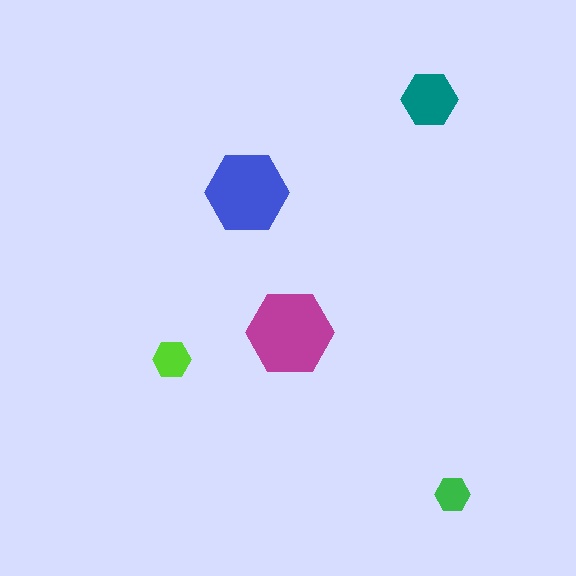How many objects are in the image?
There are 5 objects in the image.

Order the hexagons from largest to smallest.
the magenta one, the blue one, the teal one, the lime one, the green one.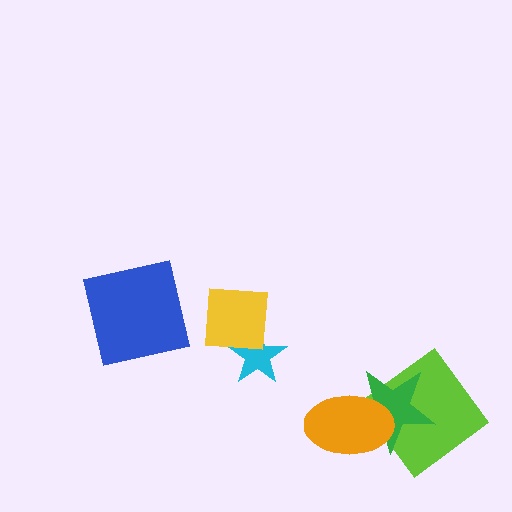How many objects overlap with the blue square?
0 objects overlap with the blue square.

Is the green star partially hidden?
Yes, it is partially covered by another shape.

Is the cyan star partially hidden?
Yes, it is partially covered by another shape.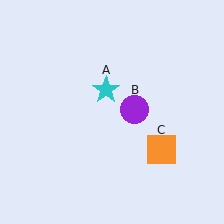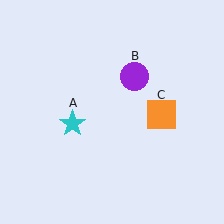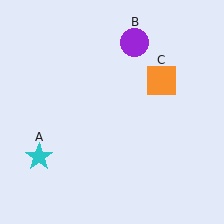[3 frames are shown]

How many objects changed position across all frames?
3 objects changed position: cyan star (object A), purple circle (object B), orange square (object C).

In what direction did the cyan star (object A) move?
The cyan star (object A) moved down and to the left.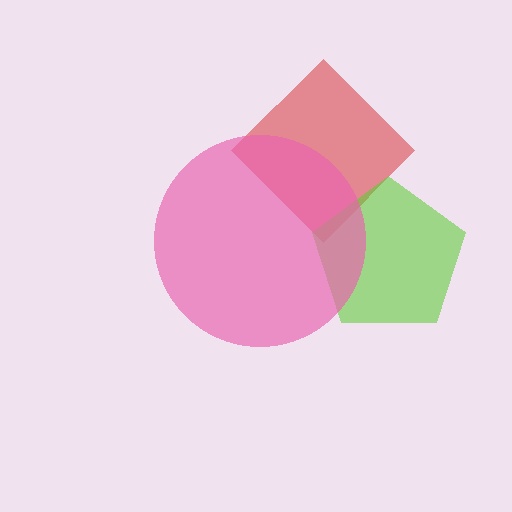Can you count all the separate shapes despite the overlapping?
Yes, there are 3 separate shapes.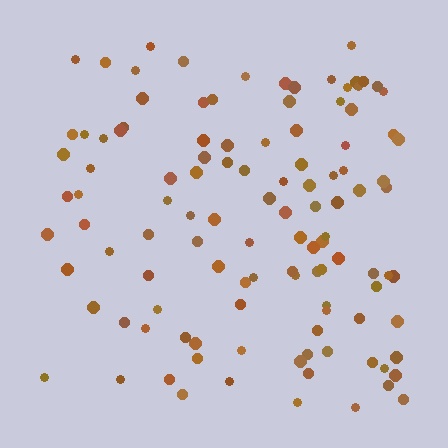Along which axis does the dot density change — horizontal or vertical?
Horizontal.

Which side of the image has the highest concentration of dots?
The right.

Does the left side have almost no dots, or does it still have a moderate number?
Still a moderate number, just noticeably fewer than the right.